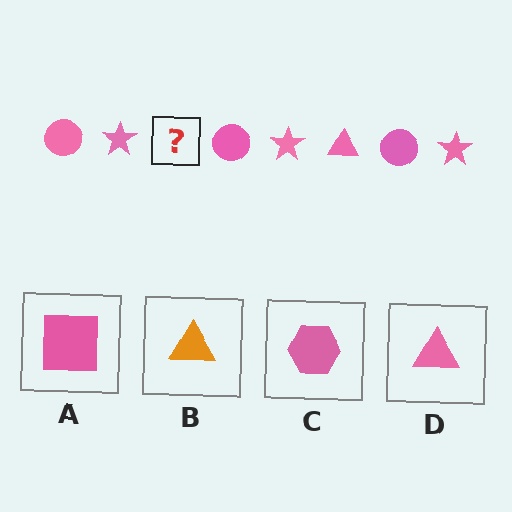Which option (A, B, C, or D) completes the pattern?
D.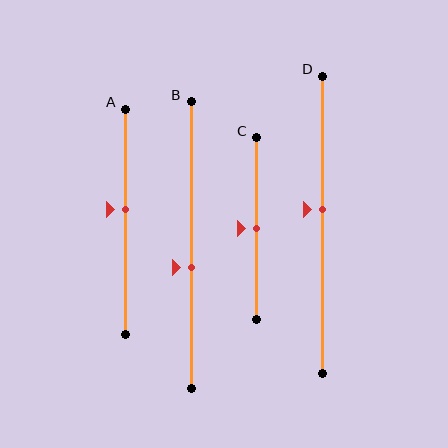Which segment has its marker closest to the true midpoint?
Segment C has its marker closest to the true midpoint.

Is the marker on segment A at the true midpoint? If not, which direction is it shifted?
No, the marker on segment A is shifted upward by about 5% of the segment length.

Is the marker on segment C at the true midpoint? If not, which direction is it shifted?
Yes, the marker on segment C is at the true midpoint.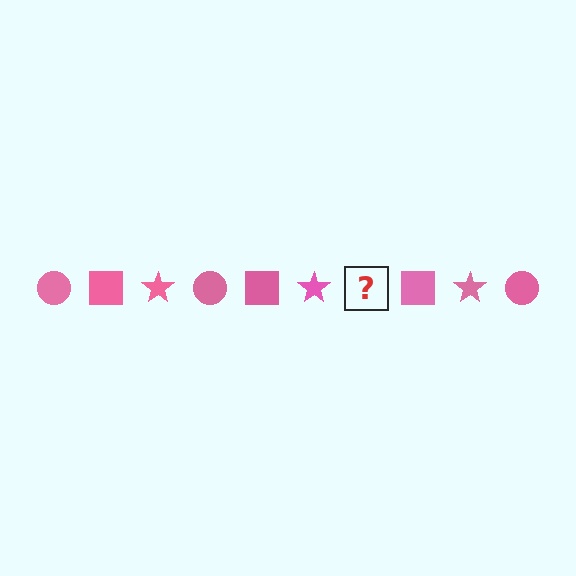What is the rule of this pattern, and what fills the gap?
The rule is that the pattern cycles through circle, square, star shapes in pink. The gap should be filled with a pink circle.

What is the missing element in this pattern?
The missing element is a pink circle.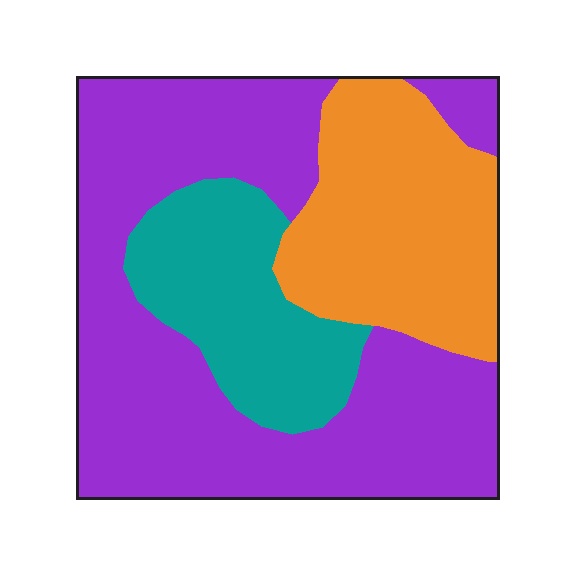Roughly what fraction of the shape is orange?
Orange takes up about one quarter (1/4) of the shape.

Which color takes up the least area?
Teal, at roughly 20%.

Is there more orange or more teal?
Orange.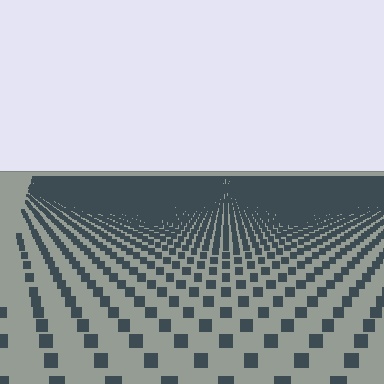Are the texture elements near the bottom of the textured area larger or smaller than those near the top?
Larger. Near the bottom, elements are closer to the viewer and appear at a bigger on-screen size.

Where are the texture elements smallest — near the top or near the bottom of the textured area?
Near the top.